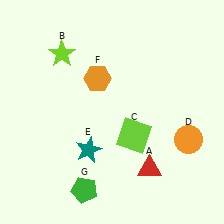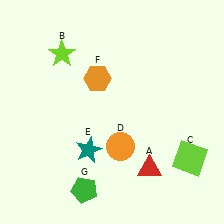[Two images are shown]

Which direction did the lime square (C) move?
The lime square (C) moved right.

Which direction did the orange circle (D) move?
The orange circle (D) moved left.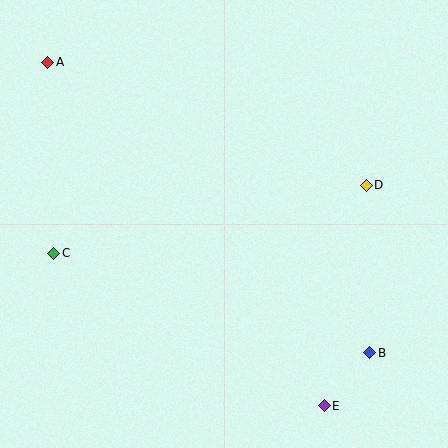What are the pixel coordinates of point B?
Point B is at (370, 353).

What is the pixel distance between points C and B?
The distance between C and B is 331 pixels.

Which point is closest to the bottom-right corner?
Point B is closest to the bottom-right corner.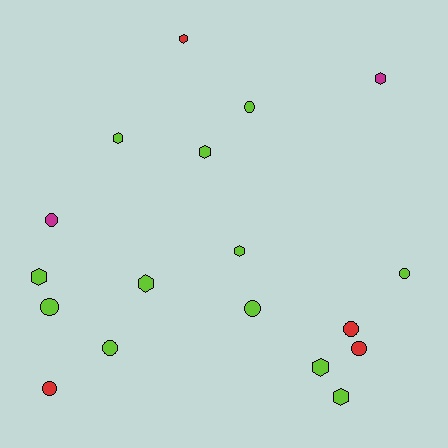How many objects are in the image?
There are 18 objects.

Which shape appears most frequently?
Circle, with 9 objects.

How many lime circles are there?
There are 5 lime circles.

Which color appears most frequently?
Lime, with 12 objects.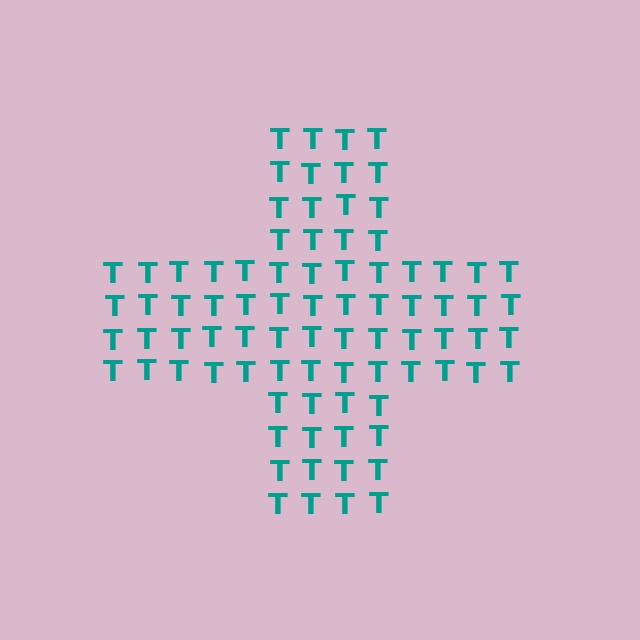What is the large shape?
The large shape is a cross.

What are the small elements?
The small elements are letter T's.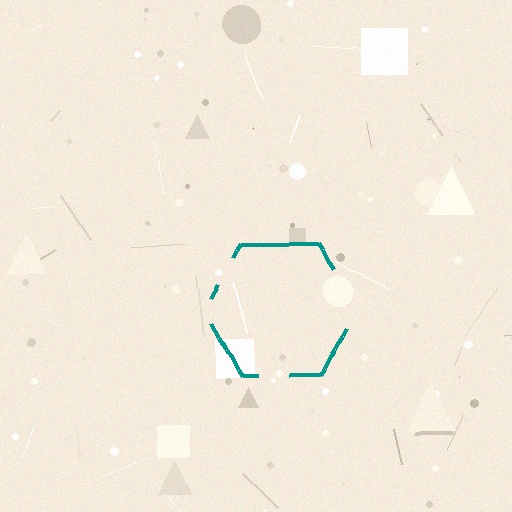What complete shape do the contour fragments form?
The contour fragments form a hexagon.